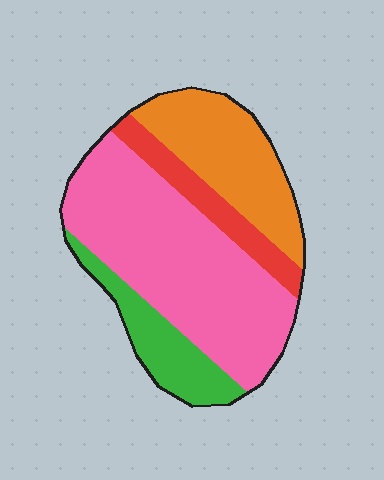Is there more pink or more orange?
Pink.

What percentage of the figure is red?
Red takes up less than a quarter of the figure.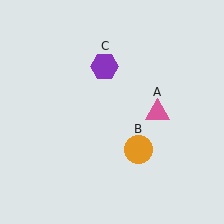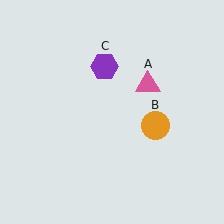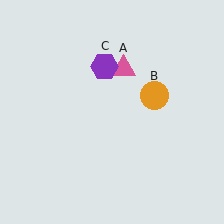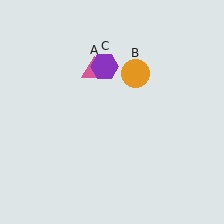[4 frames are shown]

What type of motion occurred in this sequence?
The pink triangle (object A), orange circle (object B) rotated counterclockwise around the center of the scene.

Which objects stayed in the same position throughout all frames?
Purple hexagon (object C) remained stationary.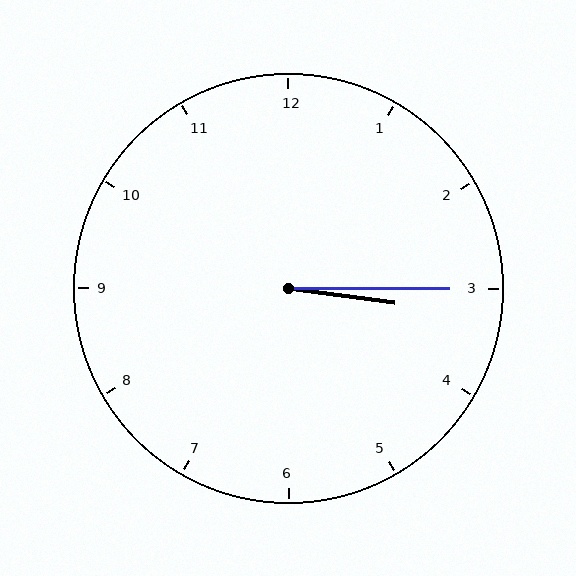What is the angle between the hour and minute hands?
Approximately 8 degrees.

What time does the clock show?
3:15.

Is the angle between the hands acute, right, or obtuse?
It is acute.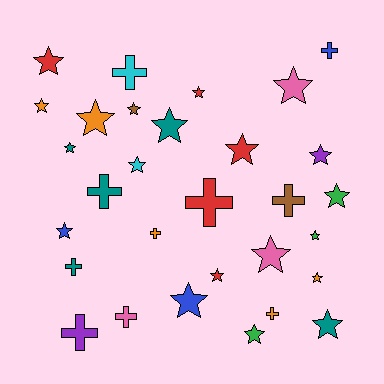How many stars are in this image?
There are 20 stars.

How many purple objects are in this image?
There are 2 purple objects.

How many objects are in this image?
There are 30 objects.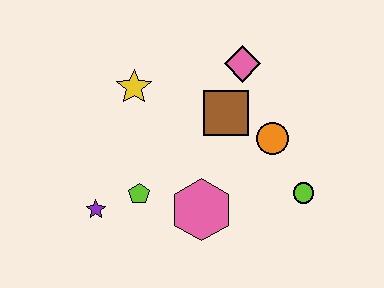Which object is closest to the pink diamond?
The brown square is closest to the pink diamond.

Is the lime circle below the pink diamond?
Yes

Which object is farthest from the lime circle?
The purple star is farthest from the lime circle.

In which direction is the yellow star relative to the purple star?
The yellow star is above the purple star.